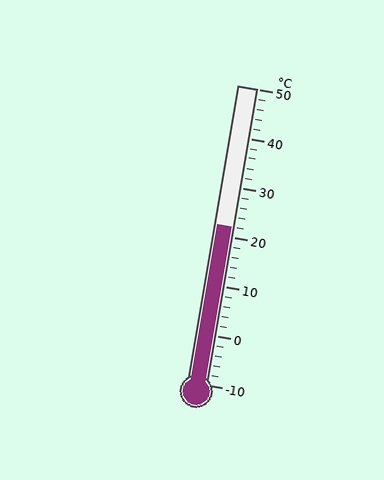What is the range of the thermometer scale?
The thermometer scale ranges from -10°C to 50°C.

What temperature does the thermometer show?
The thermometer shows approximately 22°C.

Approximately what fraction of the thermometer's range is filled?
The thermometer is filled to approximately 55% of its range.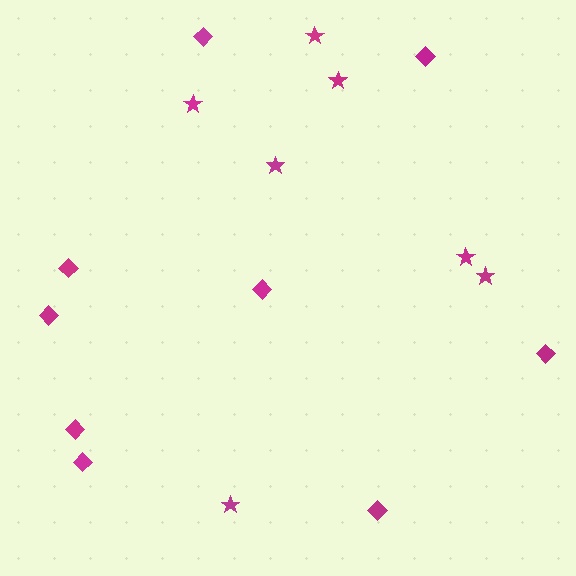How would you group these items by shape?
There are 2 groups: one group of diamonds (9) and one group of stars (7).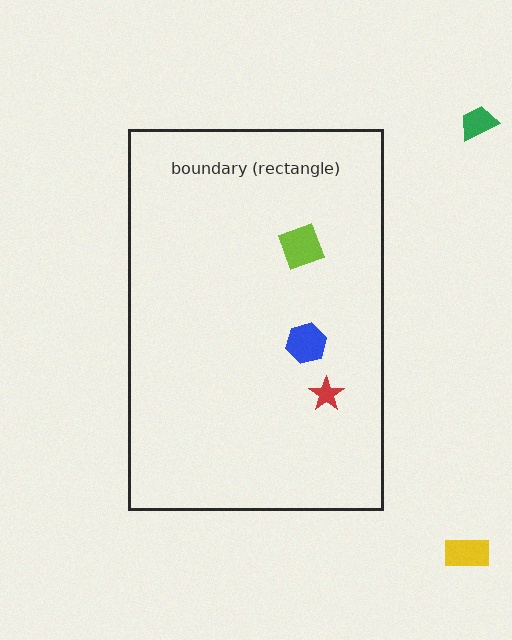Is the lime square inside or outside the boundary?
Inside.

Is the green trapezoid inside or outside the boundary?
Outside.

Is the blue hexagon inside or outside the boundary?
Inside.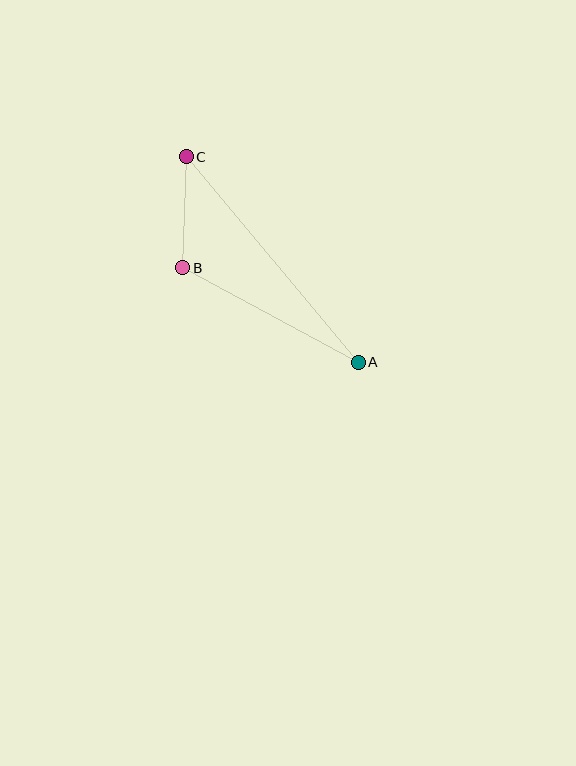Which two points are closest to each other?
Points B and C are closest to each other.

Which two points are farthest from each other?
Points A and C are farthest from each other.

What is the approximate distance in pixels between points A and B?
The distance between A and B is approximately 200 pixels.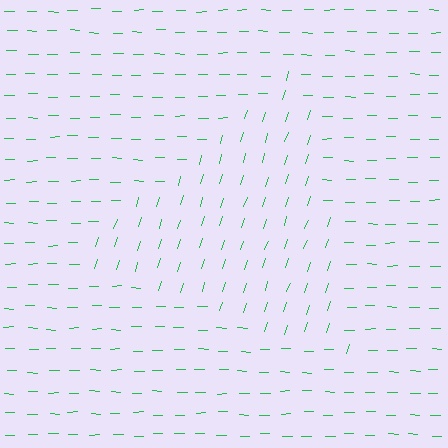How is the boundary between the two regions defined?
The boundary is defined purely by a change in line orientation (approximately 72 degrees difference). All lines are the same color and thickness.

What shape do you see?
I see a triangle.